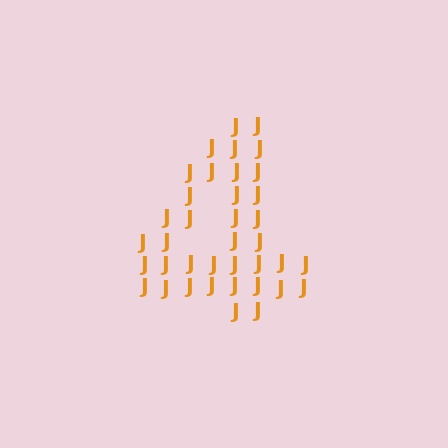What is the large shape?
The large shape is the digit 4.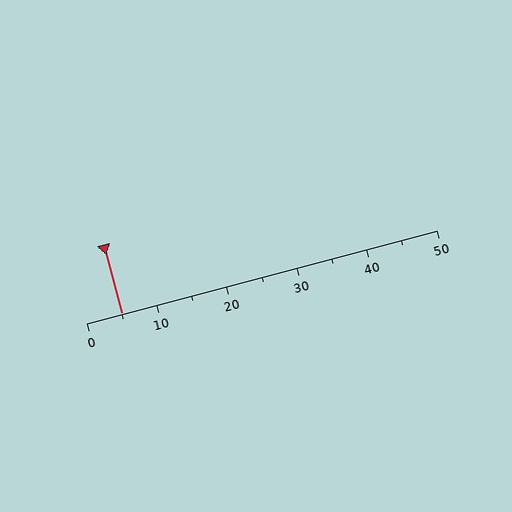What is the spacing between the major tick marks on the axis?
The major ticks are spaced 10 apart.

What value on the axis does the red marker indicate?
The marker indicates approximately 5.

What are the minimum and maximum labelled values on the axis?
The axis runs from 0 to 50.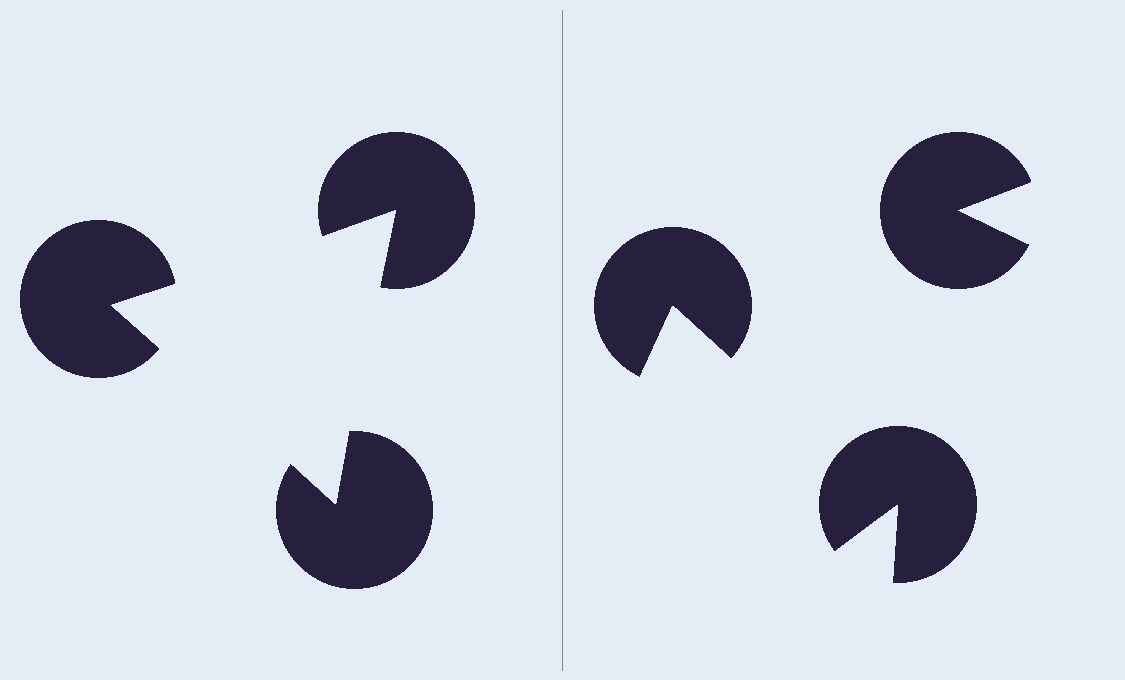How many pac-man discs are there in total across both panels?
6 — 3 on each side.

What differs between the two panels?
The pac-man discs are positioned identically on both sides; only the wedge orientations differ. On the left they align to a triangle; on the right they are misaligned.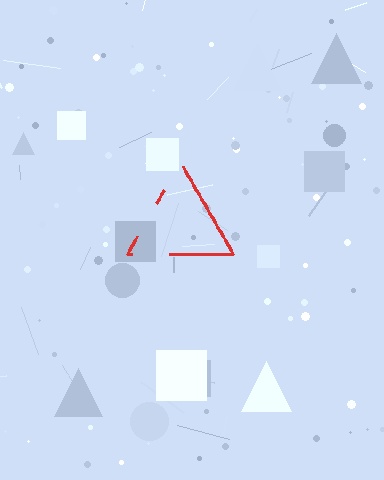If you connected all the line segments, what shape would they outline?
They would outline a triangle.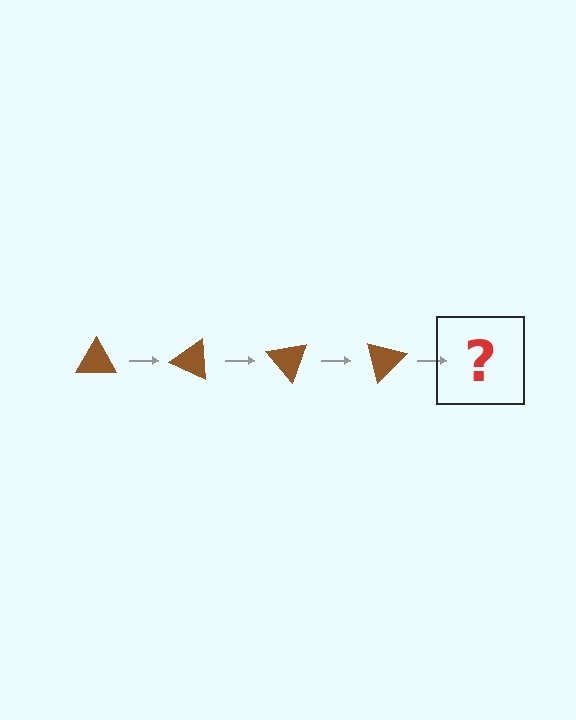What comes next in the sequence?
The next element should be a brown triangle rotated 100 degrees.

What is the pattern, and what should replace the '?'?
The pattern is that the triangle rotates 25 degrees each step. The '?' should be a brown triangle rotated 100 degrees.